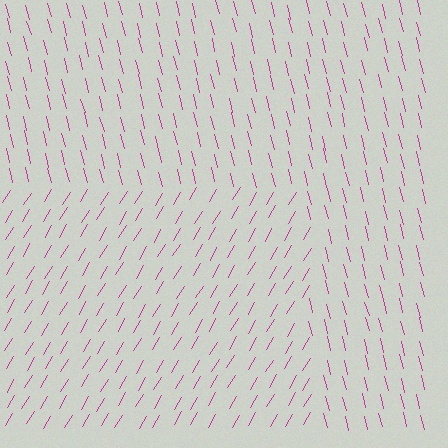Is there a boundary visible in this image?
Yes, there is a texture boundary formed by a change in line orientation.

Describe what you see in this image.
The image is filled with small magenta line segments. A rectangle region in the image has lines oriented differently from the surrounding lines, creating a visible texture boundary.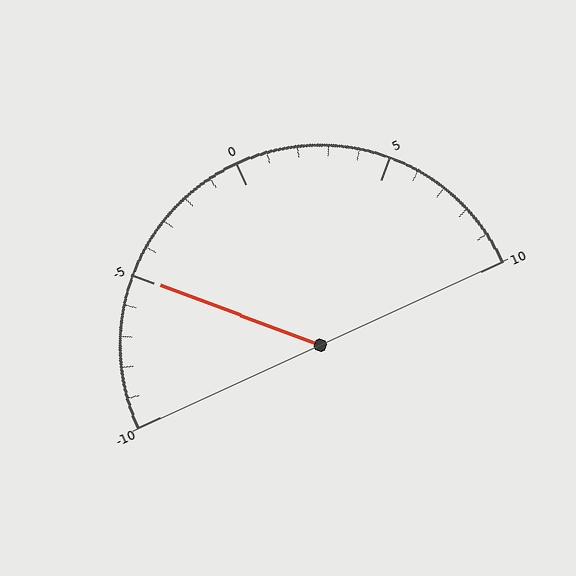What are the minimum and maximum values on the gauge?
The gauge ranges from -10 to 10.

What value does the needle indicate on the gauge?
The needle indicates approximately -5.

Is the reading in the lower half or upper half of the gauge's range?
The reading is in the lower half of the range (-10 to 10).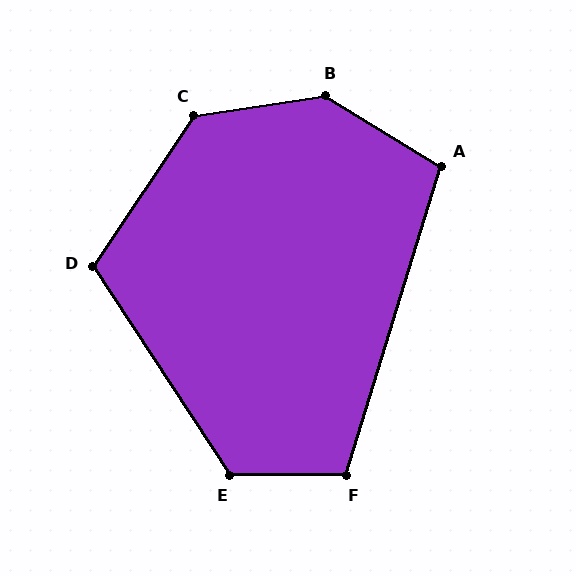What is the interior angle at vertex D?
Approximately 113 degrees (obtuse).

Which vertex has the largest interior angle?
B, at approximately 140 degrees.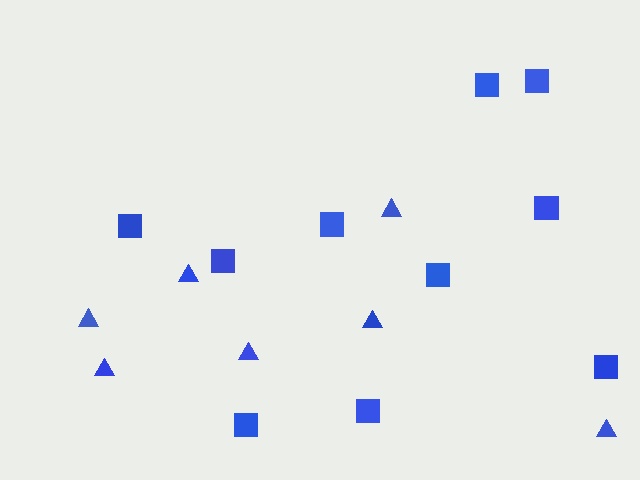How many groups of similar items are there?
There are 2 groups: one group of triangles (7) and one group of squares (10).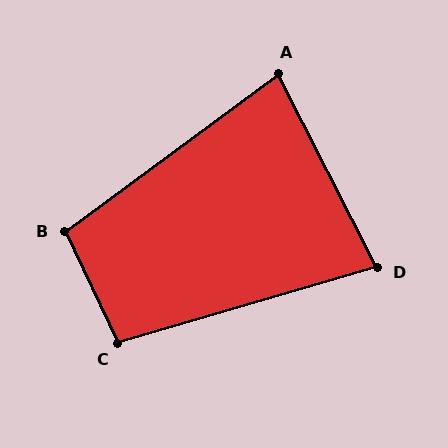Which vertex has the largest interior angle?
B, at approximately 101 degrees.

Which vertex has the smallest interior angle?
D, at approximately 79 degrees.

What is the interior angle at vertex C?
Approximately 99 degrees (obtuse).